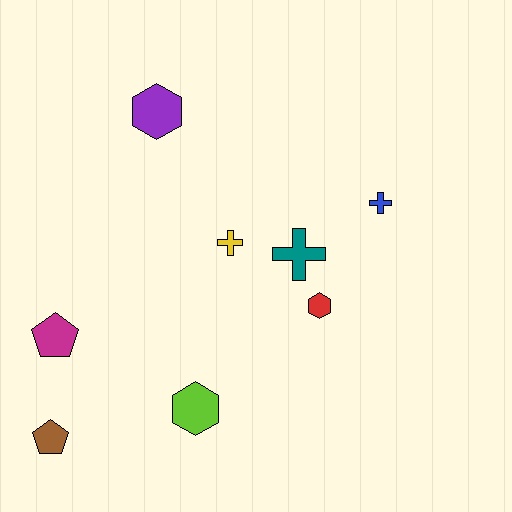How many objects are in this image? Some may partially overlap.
There are 8 objects.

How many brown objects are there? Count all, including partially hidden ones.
There is 1 brown object.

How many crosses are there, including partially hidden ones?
There are 3 crosses.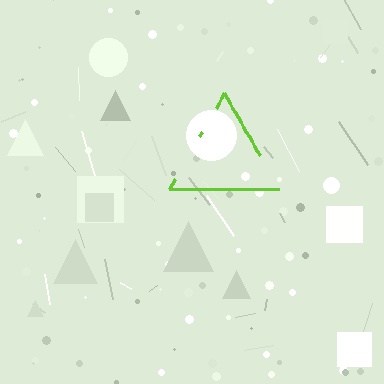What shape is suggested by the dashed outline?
The dashed outline suggests a triangle.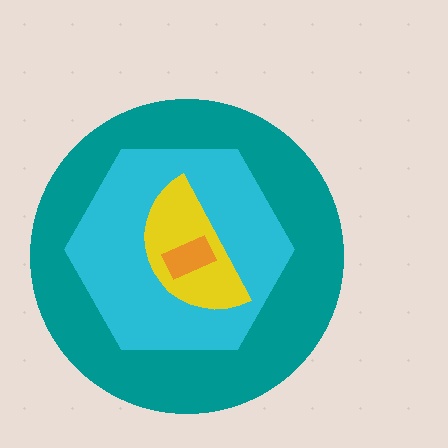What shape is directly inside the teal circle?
The cyan hexagon.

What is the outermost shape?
The teal circle.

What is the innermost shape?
The orange rectangle.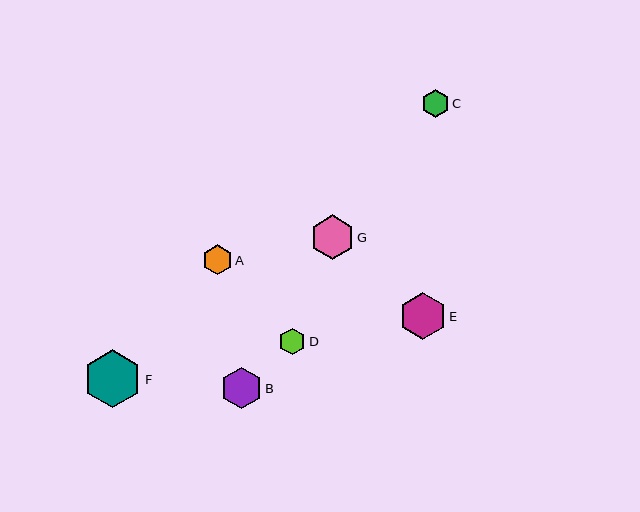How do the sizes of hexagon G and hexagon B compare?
Hexagon G and hexagon B are approximately the same size.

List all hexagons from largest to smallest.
From largest to smallest: F, E, G, B, A, C, D.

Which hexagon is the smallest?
Hexagon D is the smallest with a size of approximately 27 pixels.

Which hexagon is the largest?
Hexagon F is the largest with a size of approximately 58 pixels.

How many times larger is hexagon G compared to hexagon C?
Hexagon G is approximately 1.6 times the size of hexagon C.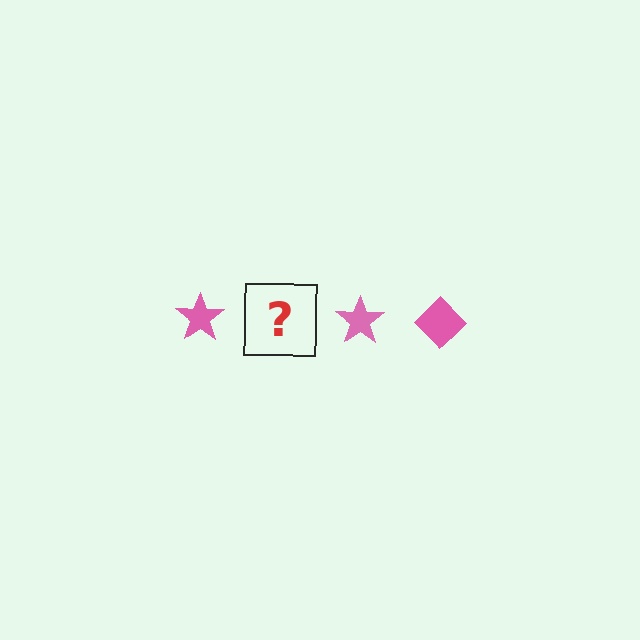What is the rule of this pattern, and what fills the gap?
The rule is that the pattern cycles through star, diamond shapes in pink. The gap should be filled with a pink diamond.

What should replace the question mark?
The question mark should be replaced with a pink diamond.